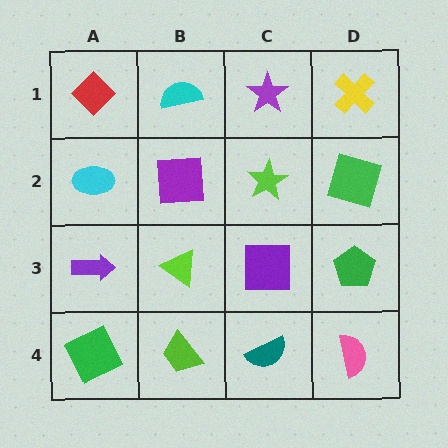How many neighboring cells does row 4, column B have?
3.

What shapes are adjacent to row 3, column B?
A purple square (row 2, column B), a lime trapezoid (row 4, column B), a purple arrow (row 3, column A), a purple square (row 3, column C).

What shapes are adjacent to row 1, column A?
A cyan ellipse (row 2, column A), a cyan semicircle (row 1, column B).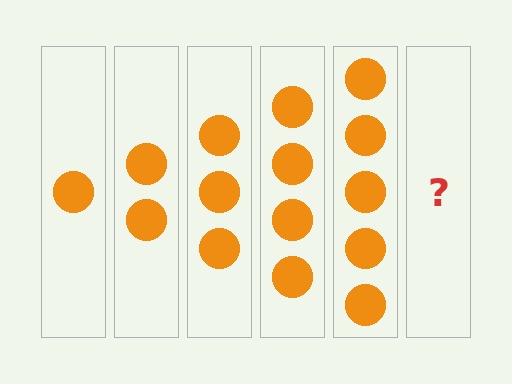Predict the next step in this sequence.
The next step is 6 circles.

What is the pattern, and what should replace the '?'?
The pattern is that each step adds one more circle. The '?' should be 6 circles.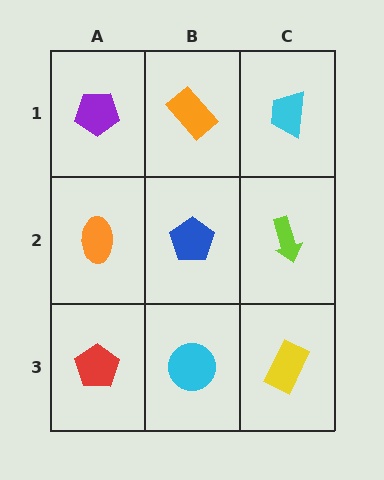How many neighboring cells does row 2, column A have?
3.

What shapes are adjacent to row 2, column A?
A purple pentagon (row 1, column A), a red pentagon (row 3, column A), a blue pentagon (row 2, column B).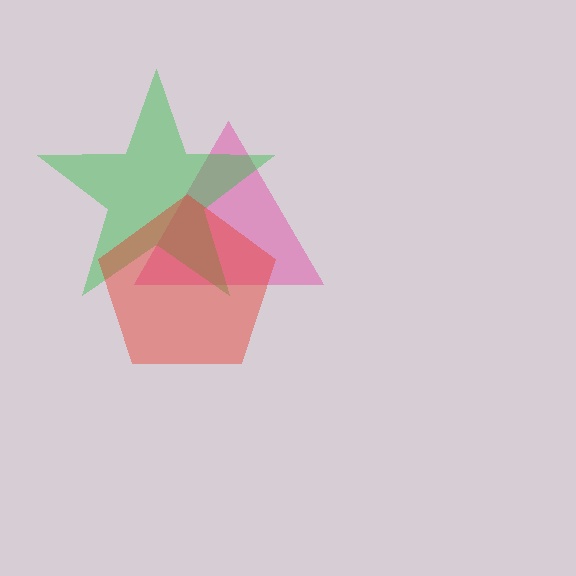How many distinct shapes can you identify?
There are 3 distinct shapes: a pink triangle, a green star, a red pentagon.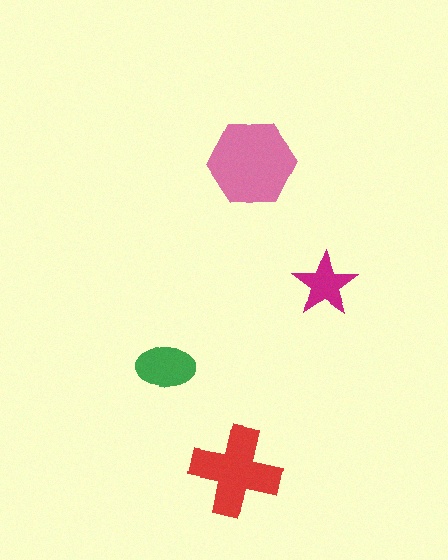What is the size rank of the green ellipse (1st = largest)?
3rd.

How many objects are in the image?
There are 4 objects in the image.